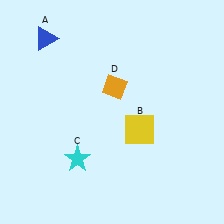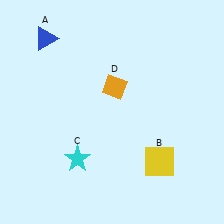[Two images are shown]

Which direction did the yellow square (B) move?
The yellow square (B) moved down.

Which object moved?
The yellow square (B) moved down.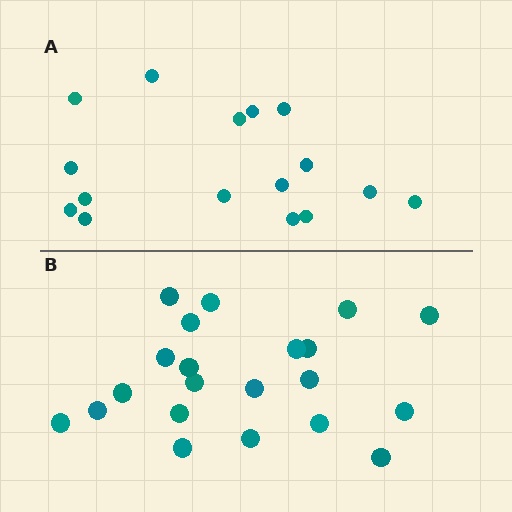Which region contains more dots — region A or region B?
Region B (the bottom region) has more dots.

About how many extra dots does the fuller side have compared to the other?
Region B has about 5 more dots than region A.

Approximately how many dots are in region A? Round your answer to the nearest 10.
About 20 dots. (The exact count is 16, which rounds to 20.)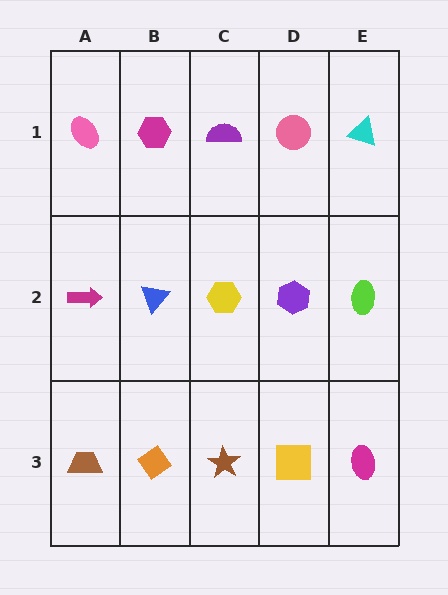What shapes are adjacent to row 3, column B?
A blue triangle (row 2, column B), a brown trapezoid (row 3, column A), a brown star (row 3, column C).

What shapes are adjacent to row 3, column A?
A magenta arrow (row 2, column A), an orange diamond (row 3, column B).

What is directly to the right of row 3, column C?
A yellow square.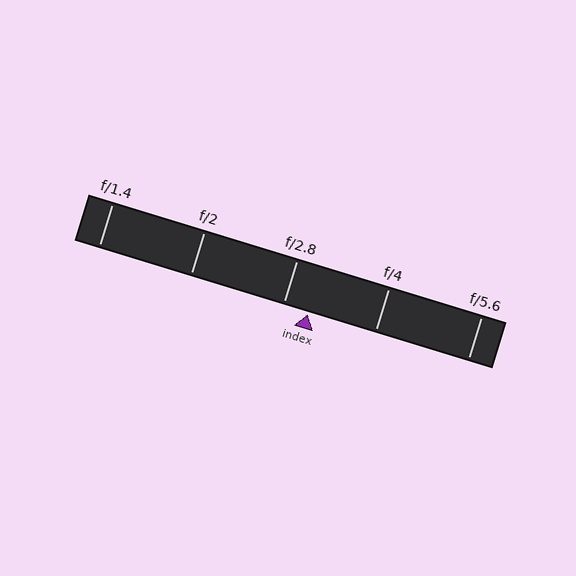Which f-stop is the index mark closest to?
The index mark is closest to f/2.8.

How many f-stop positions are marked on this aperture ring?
There are 5 f-stop positions marked.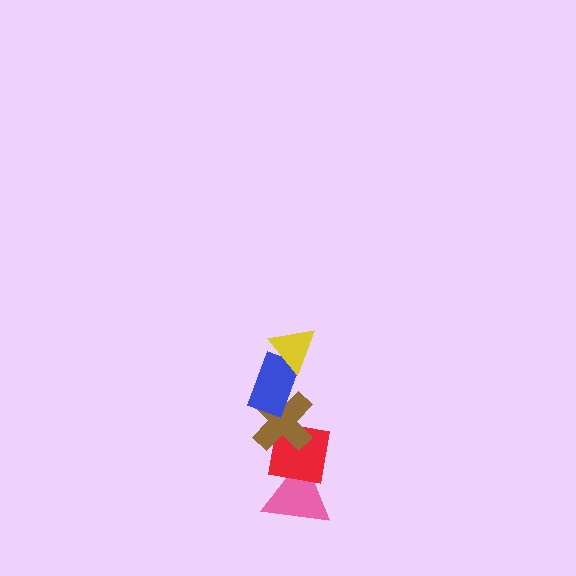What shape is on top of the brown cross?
The blue rectangle is on top of the brown cross.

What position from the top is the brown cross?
The brown cross is 3rd from the top.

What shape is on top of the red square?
The brown cross is on top of the red square.